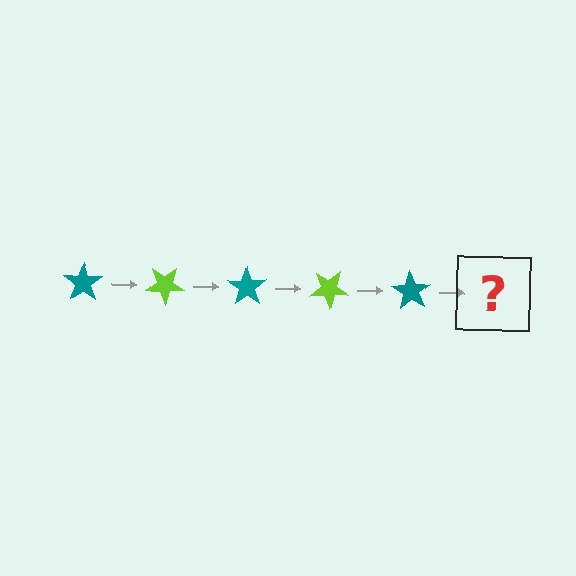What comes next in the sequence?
The next element should be a lime star, rotated 175 degrees from the start.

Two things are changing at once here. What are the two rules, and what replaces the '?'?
The two rules are that it rotates 35 degrees each step and the color cycles through teal and lime. The '?' should be a lime star, rotated 175 degrees from the start.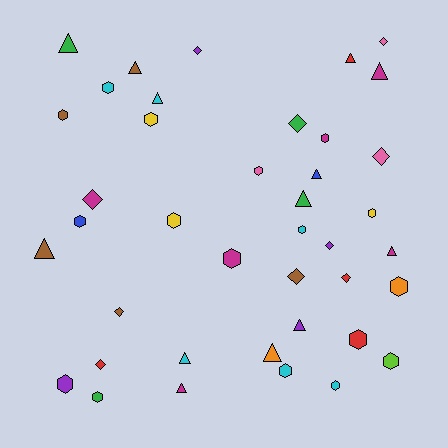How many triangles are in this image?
There are 13 triangles.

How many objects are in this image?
There are 40 objects.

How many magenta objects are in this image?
There are 6 magenta objects.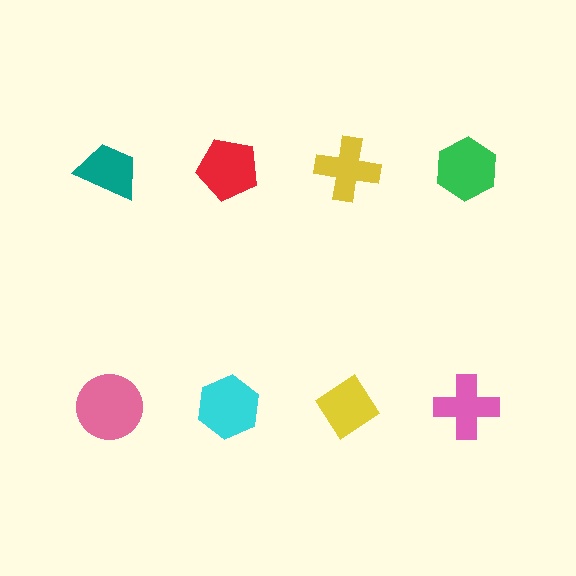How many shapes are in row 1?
4 shapes.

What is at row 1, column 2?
A red pentagon.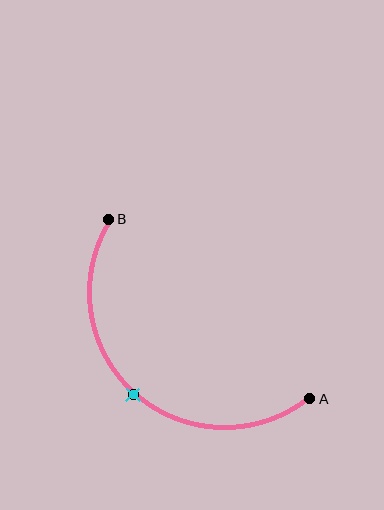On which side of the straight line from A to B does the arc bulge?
The arc bulges below and to the left of the straight line connecting A and B.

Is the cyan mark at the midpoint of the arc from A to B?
Yes. The cyan mark lies on the arc at equal arc-length from both A and B — it is the arc midpoint.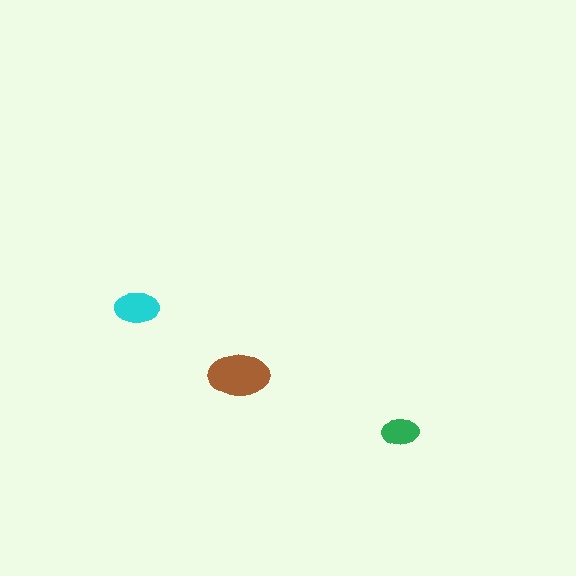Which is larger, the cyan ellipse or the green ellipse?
The cyan one.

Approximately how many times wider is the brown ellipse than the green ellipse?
About 1.5 times wider.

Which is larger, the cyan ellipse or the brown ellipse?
The brown one.